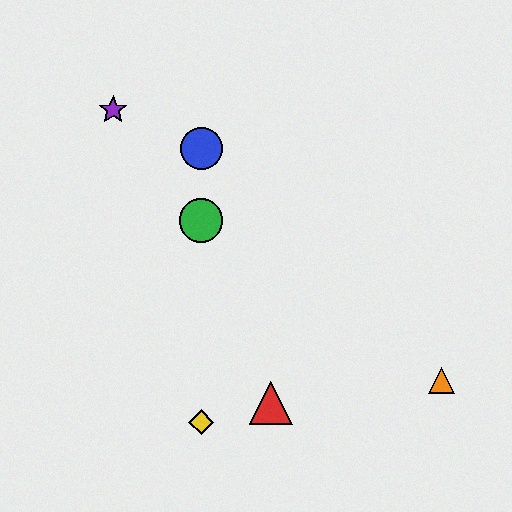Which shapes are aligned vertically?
The blue circle, the green circle, the yellow diamond are aligned vertically.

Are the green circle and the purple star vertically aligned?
No, the green circle is at x≈201 and the purple star is at x≈113.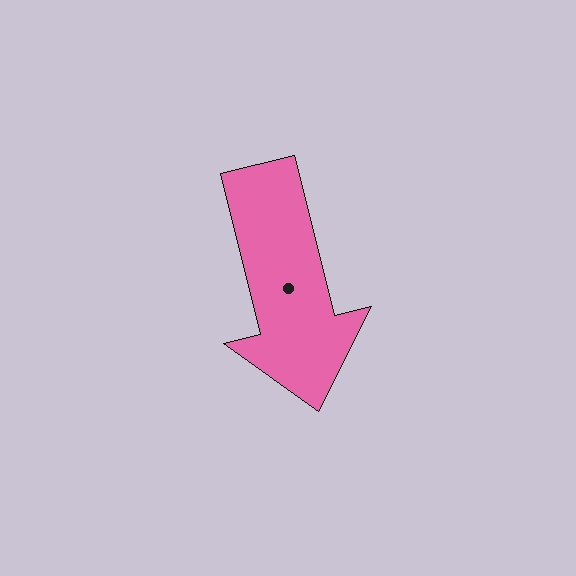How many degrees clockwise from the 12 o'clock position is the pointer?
Approximately 166 degrees.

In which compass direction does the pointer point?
South.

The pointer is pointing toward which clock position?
Roughly 6 o'clock.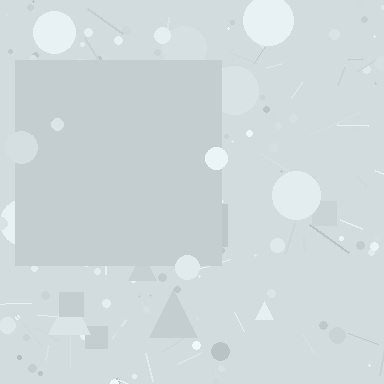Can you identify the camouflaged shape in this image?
The camouflaged shape is a square.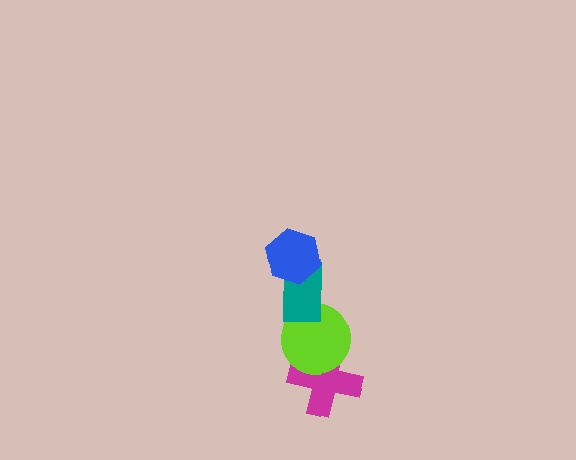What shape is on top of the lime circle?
The teal rectangle is on top of the lime circle.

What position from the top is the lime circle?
The lime circle is 3rd from the top.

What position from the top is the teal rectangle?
The teal rectangle is 2nd from the top.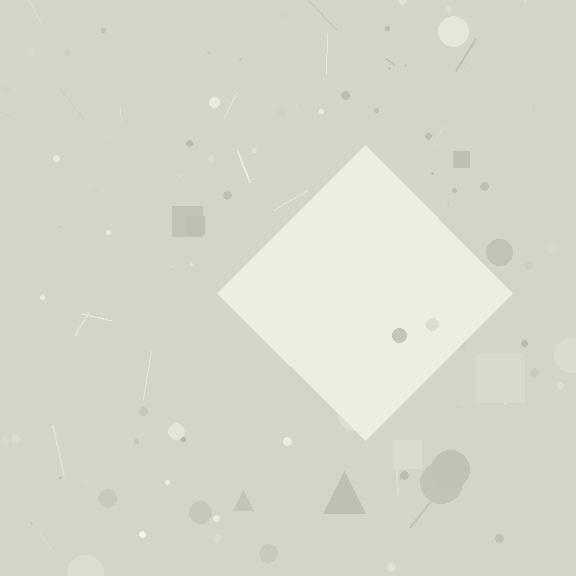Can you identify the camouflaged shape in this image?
The camouflaged shape is a diamond.